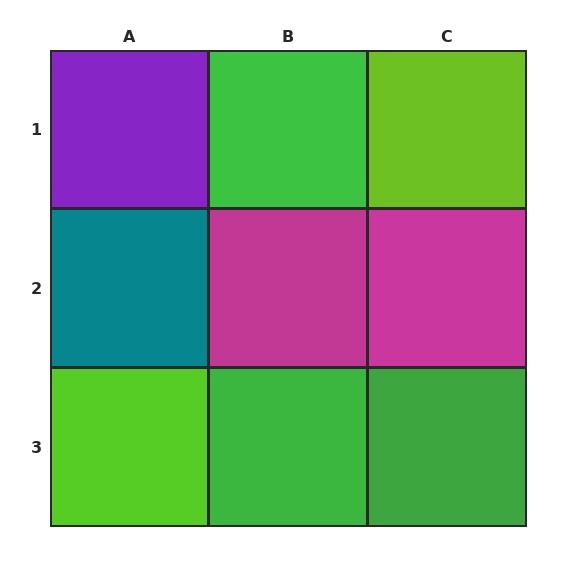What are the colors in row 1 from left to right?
Purple, green, lime.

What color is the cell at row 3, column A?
Lime.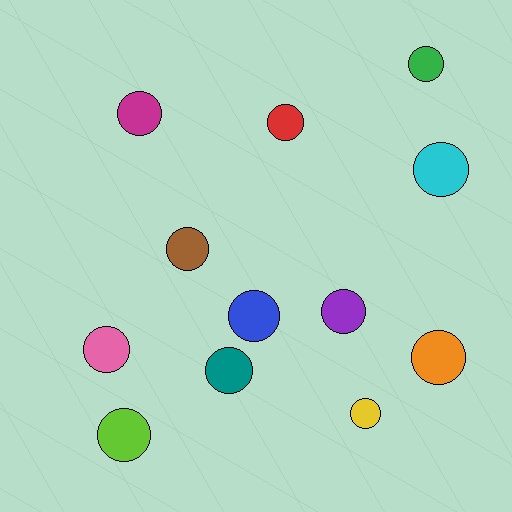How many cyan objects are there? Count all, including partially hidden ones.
There is 1 cyan object.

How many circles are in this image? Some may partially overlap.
There are 12 circles.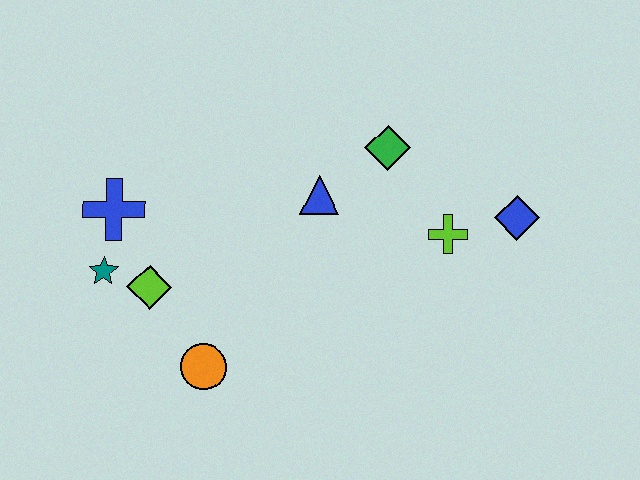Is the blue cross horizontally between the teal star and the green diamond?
Yes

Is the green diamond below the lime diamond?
No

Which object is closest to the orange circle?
The lime diamond is closest to the orange circle.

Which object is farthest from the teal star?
The blue diamond is farthest from the teal star.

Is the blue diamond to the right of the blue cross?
Yes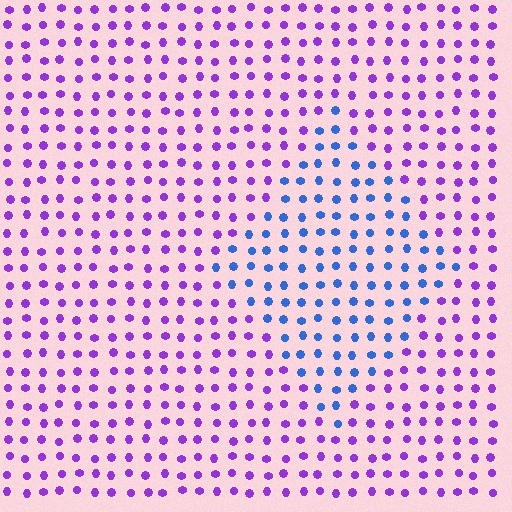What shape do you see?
I see a diamond.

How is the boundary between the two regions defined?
The boundary is defined purely by a slight shift in hue (about 55 degrees). Spacing, size, and orientation are identical on both sides.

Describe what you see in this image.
The image is filled with small purple elements in a uniform arrangement. A diamond-shaped region is visible where the elements are tinted to a slightly different hue, forming a subtle color boundary.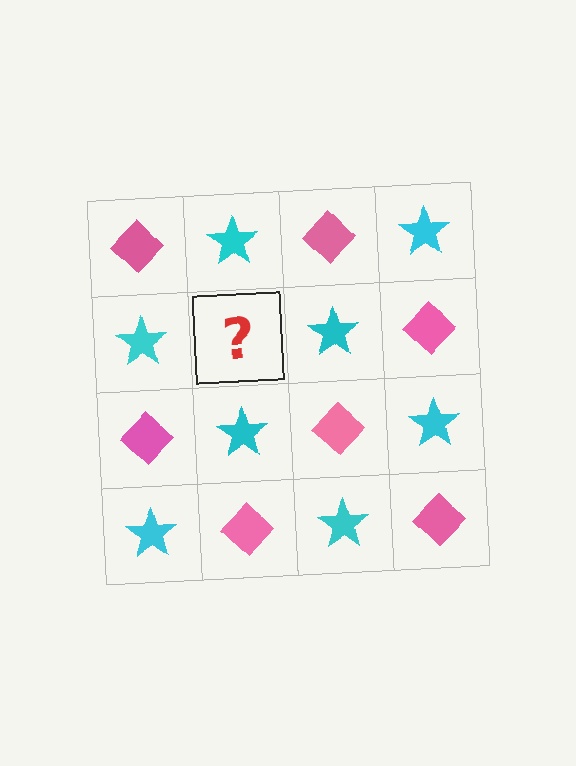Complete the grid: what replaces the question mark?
The question mark should be replaced with a pink diamond.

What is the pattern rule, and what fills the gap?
The rule is that it alternates pink diamond and cyan star in a checkerboard pattern. The gap should be filled with a pink diamond.